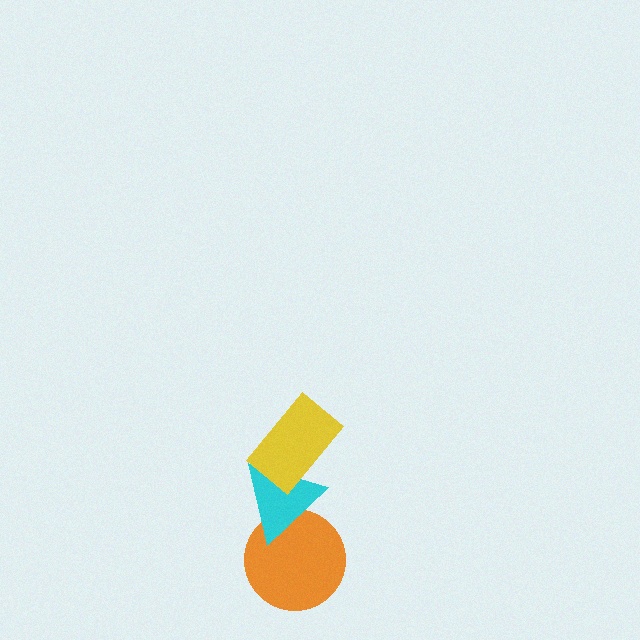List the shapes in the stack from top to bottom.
From top to bottom: the yellow rectangle, the cyan triangle, the orange circle.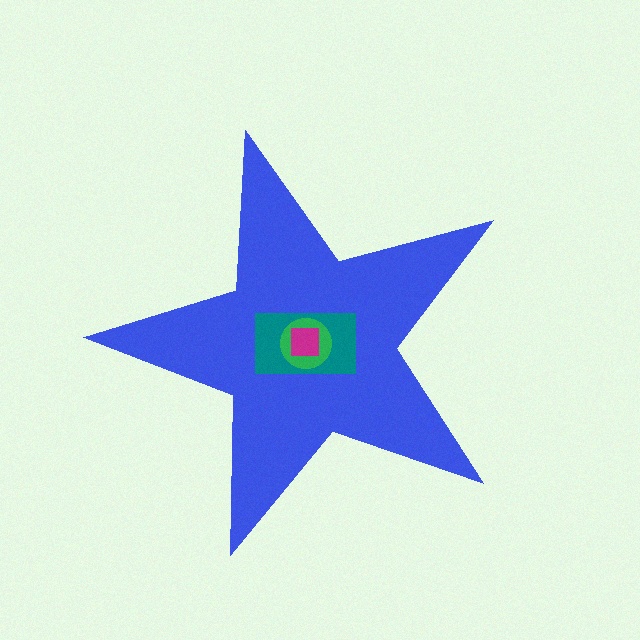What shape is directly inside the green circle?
The magenta square.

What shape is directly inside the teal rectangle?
The green circle.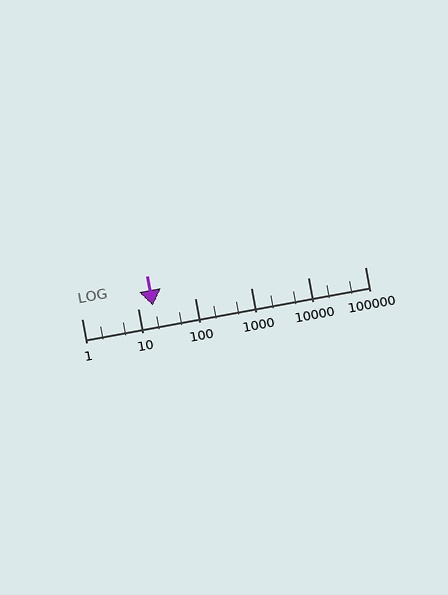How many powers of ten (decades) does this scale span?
The scale spans 5 decades, from 1 to 100000.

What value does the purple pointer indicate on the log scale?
The pointer indicates approximately 18.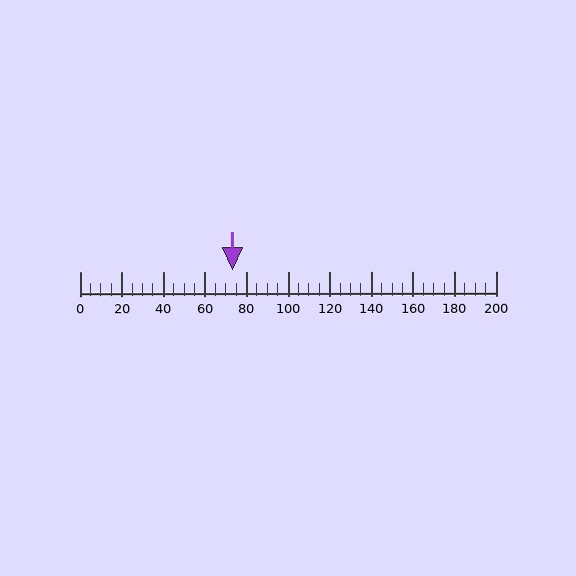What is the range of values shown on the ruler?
The ruler shows values from 0 to 200.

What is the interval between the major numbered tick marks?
The major tick marks are spaced 20 units apart.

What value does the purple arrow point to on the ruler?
The purple arrow points to approximately 73.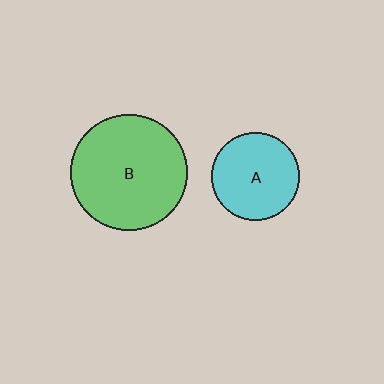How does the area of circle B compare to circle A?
Approximately 1.8 times.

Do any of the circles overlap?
No, none of the circles overlap.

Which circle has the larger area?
Circle B (green).